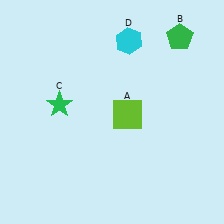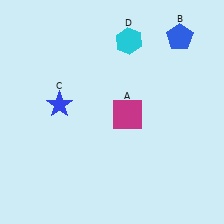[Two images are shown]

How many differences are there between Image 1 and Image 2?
There are 3 differences between the two images.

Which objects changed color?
A changed from lime to magenta. B changed from green to blue. C changed from green to blue.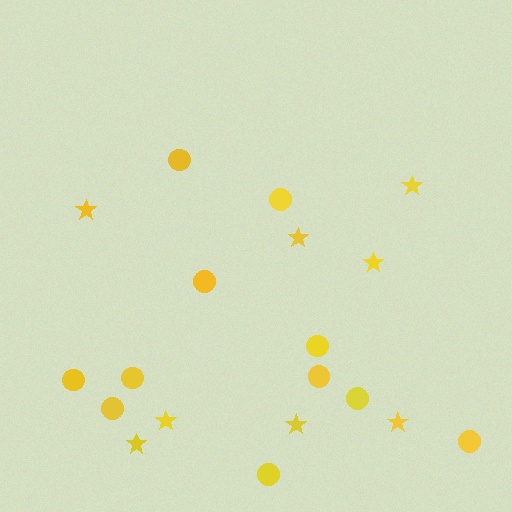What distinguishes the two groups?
There are 2 groups: one group of circles (11) and one group of stars (8).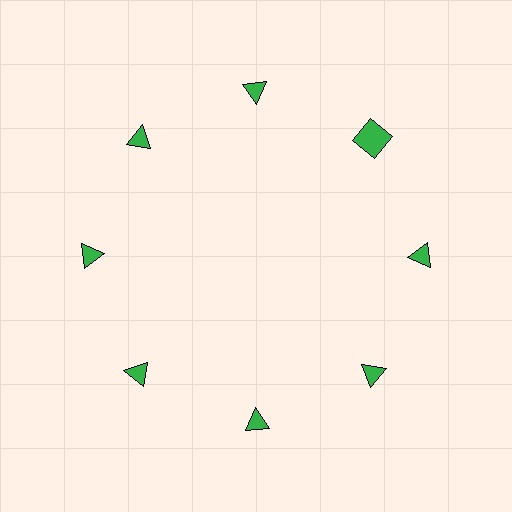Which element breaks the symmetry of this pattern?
The green square at roughly the 2 o'clock position breaks the symmetry. All other shapes are green triangles.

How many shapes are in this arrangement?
There are 8 shapes arranged in a ring pattern.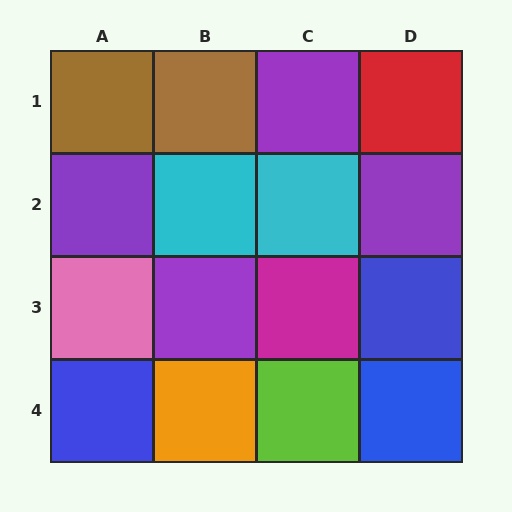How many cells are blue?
3 cells are blue.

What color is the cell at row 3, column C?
Magenta.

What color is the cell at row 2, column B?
Cyan.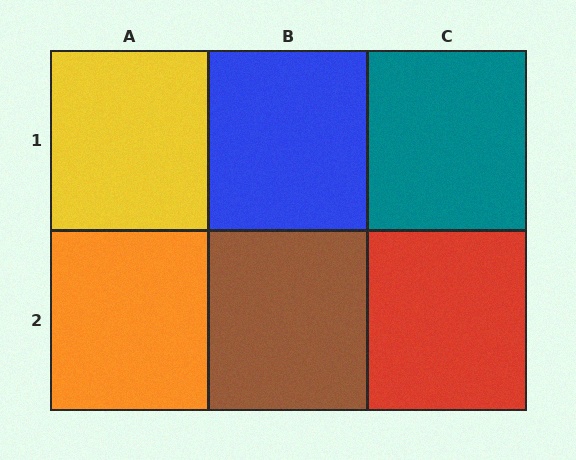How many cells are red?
1 cell is red.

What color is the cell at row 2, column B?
Brown.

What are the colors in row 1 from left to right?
Yellow, blue, teal.